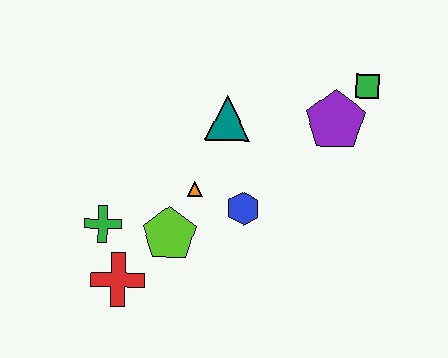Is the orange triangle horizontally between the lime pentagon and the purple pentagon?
Yes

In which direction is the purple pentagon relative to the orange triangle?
The purple pentagon is to the right of the orange triangle.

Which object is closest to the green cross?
The red cross is closest to the green cross.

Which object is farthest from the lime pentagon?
The green square is farthest from the lime pentagon.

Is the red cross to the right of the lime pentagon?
No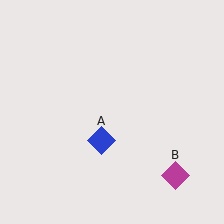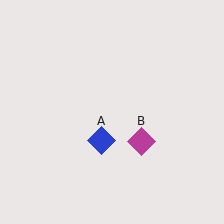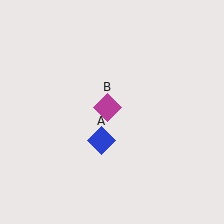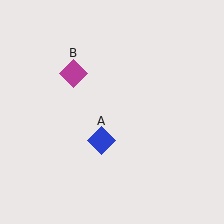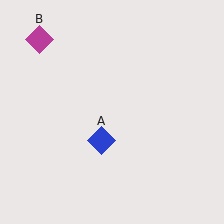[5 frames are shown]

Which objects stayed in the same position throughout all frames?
Blue diamond (object A) remained stationary.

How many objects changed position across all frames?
1 object changed position: magenta diamond (object B).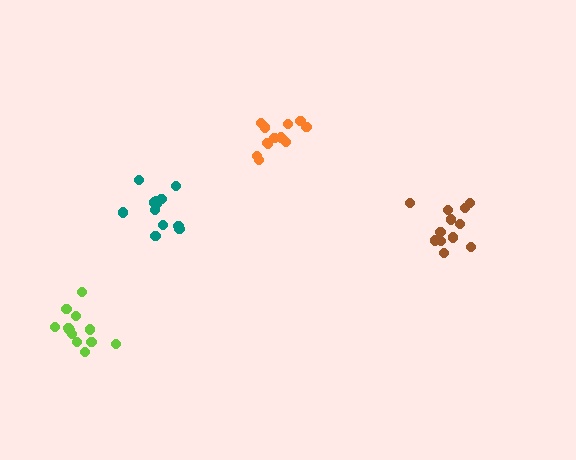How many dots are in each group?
Group 1: 12 dots, Group 2: 12 dots, Group 3: 13 dots, Group 4: 13 dots (50 total).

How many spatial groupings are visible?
There are 4 spatial groupings.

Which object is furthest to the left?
The lime cluster is leftmost.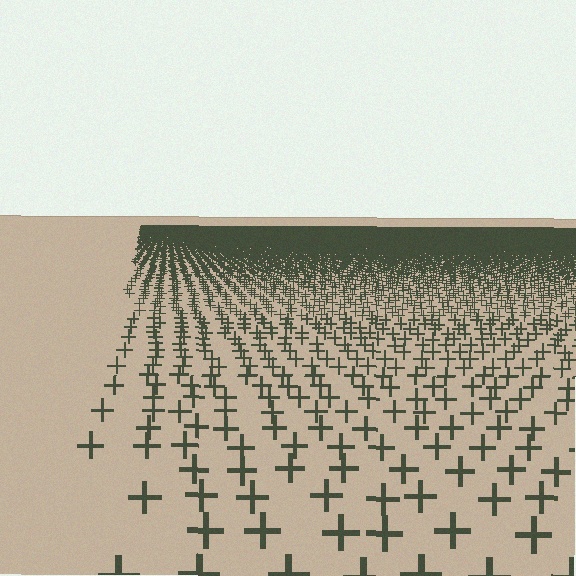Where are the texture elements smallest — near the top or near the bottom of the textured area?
Near the top.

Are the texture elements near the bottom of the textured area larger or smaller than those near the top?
Larger. Near the bottom, elements are closer to the viewer and appear at a bigger on-screen size.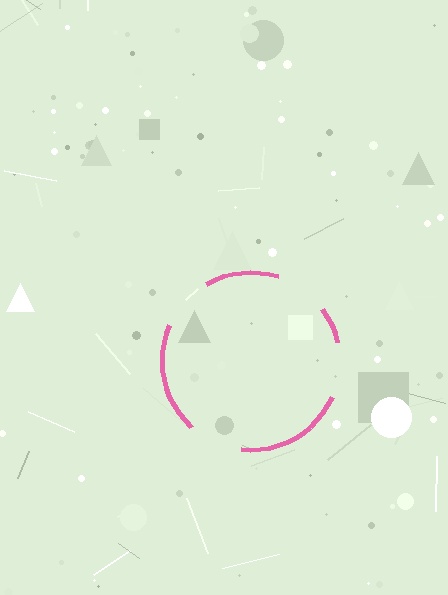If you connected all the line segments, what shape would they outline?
They would outline a circle.